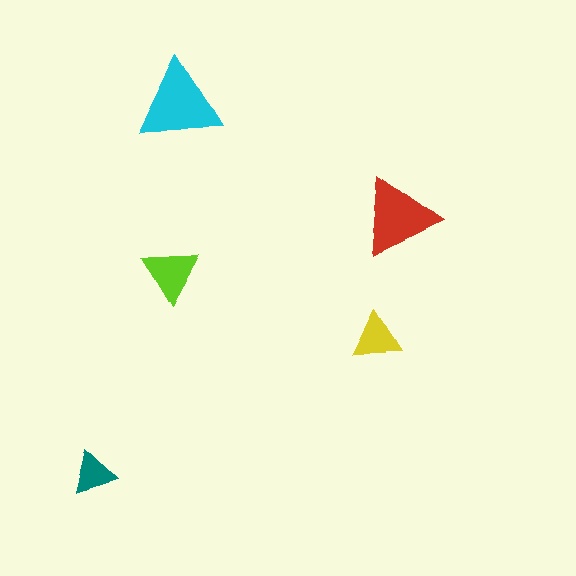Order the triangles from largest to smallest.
the cyan one, the red one, the lime one, the yellow one, the teal one.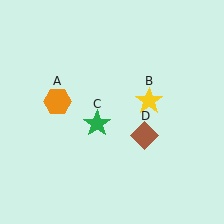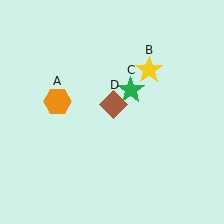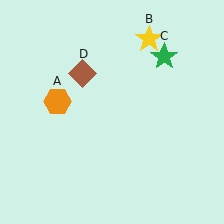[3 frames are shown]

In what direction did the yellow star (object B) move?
The yellow star (object B) moved up.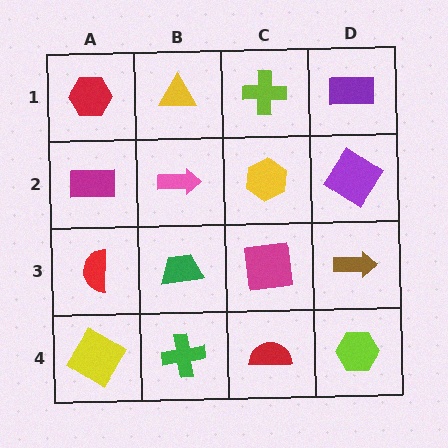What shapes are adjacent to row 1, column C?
A yellow hexagon (row 2, column C), a yellow triangle (row 1, column B), a purple rectangle (row 1, column D).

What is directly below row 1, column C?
A yellow hexagon.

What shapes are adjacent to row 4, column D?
A brown arrow (row 3, column D), a red semicircle (row 4, column C).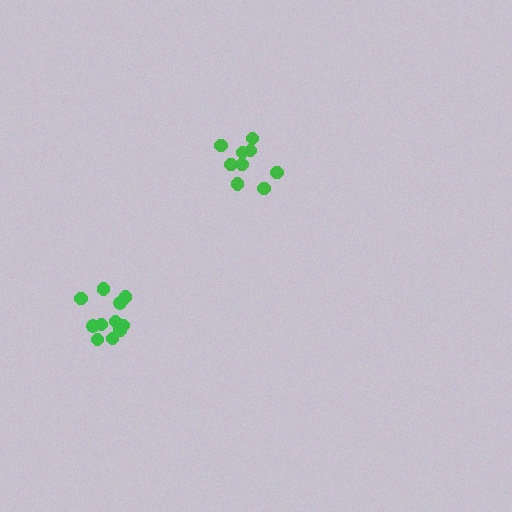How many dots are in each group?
Group 1: 9 dots, Group 2: 11 dots (20 total).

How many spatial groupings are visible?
There are 2 spatial groupings.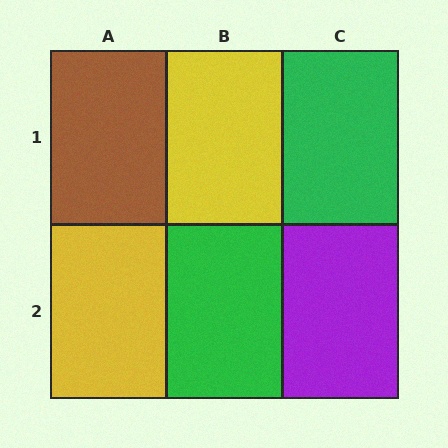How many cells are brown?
1 cell is brown.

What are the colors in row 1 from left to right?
Brown, yellow, green.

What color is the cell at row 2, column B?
Green.